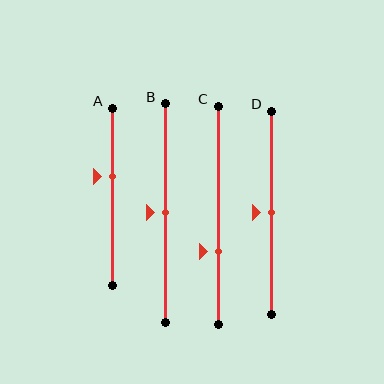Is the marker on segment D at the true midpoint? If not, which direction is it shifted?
Yes, the marker on segment D is at the true midpoint.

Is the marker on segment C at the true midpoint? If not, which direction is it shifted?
No, the marker on segment C is shifted downward by about 17% of the segment length.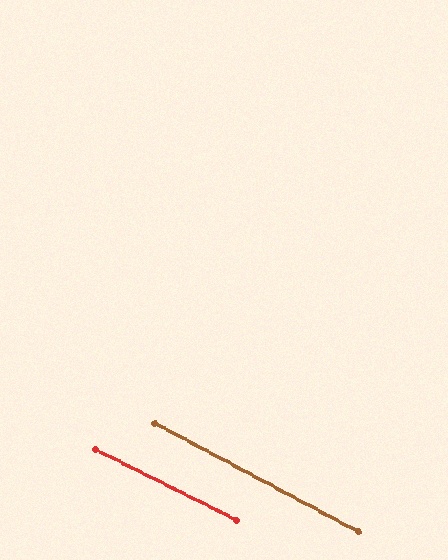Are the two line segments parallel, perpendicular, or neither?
Parallel — their directions differ by only 1.6°.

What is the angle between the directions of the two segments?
Approximately 2 degrees.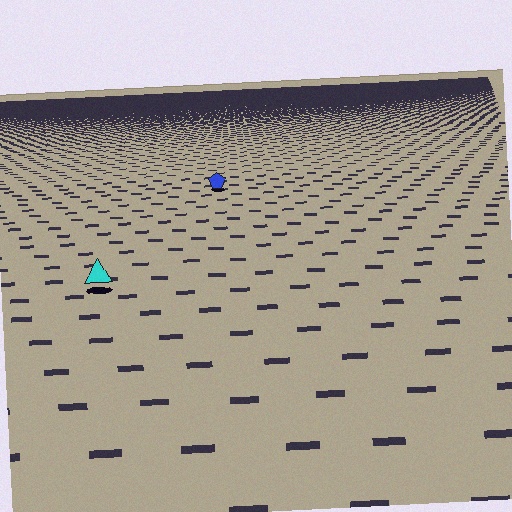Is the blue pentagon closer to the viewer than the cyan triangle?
No. The cyan triangle is closer — you can tell from the texture gradient: the ground texture is coarser near it.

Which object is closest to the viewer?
The cyan triangle is closest. The texture marks near it are larger and more spread out.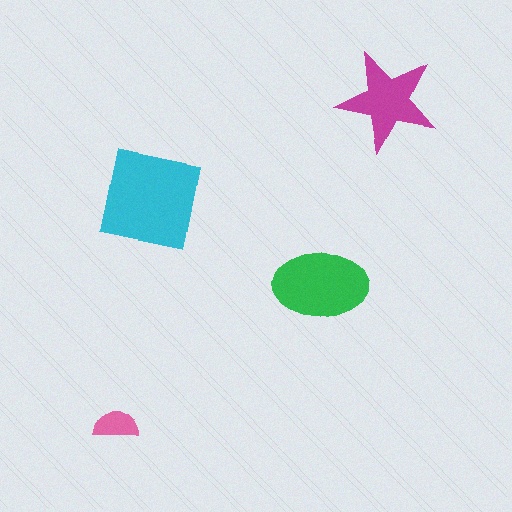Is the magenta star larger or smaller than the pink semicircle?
Larger.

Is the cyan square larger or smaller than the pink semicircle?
Larger.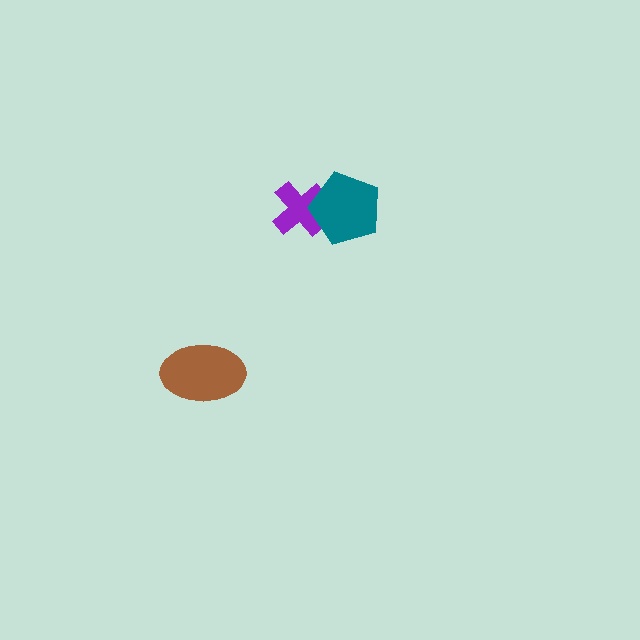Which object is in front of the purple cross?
The teal pentagon is in front of the purple cross.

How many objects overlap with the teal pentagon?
1 object overlaps with the teal pentagon.